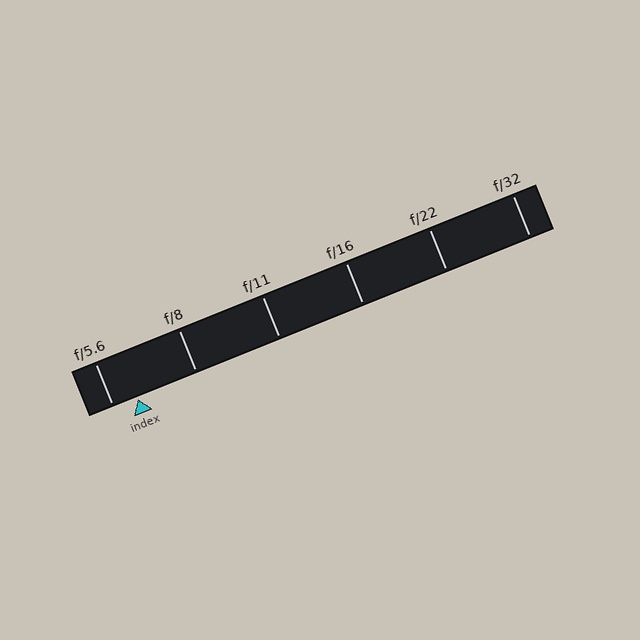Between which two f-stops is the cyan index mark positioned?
The index mark is between f/5.6 and f/8.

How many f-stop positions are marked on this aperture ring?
There are 6 f-stop positions marked.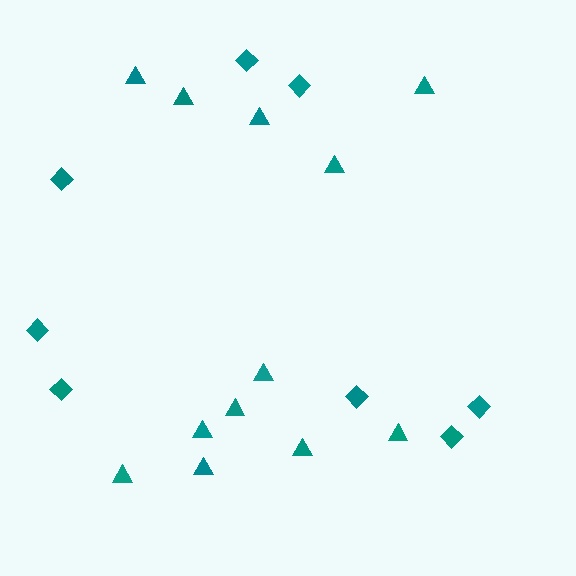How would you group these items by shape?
There are 2 groups: one group of diamonds (8) and one group of triangles (12).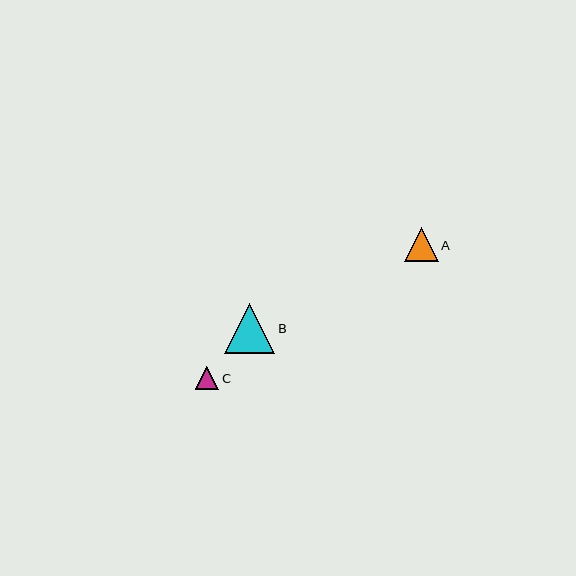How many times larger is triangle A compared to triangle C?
Triangle A is approximately 1.4 times the size of triangle C.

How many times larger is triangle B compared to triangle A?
Triangle B is approximately 1.5 times the size of triangle A.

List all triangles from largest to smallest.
From largest to smallest: B, A, C.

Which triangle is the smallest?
Triangle C is the smallest with a size of approximately 23 pixels.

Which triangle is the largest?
Triangle B is the largest with a size of approximately 50 pixels.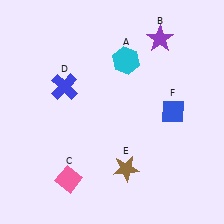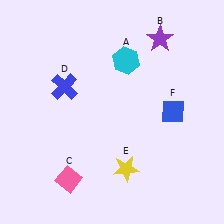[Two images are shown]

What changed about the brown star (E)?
In Image 1, E is brown. In Image 2, it changed to yellow.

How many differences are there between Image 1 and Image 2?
There is 1 difference between the two images.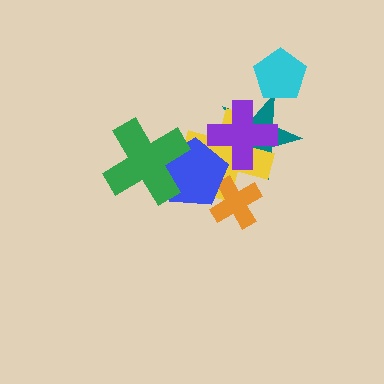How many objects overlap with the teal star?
3 objects overlap with the teal star.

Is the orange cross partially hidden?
Yes, it is partially covered by another shape.